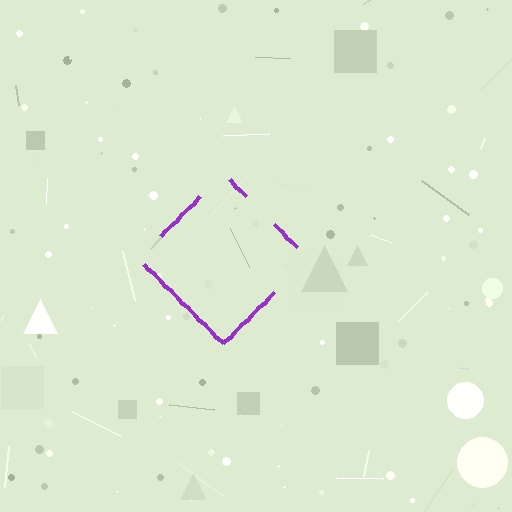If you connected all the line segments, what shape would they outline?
They would outline a diamond.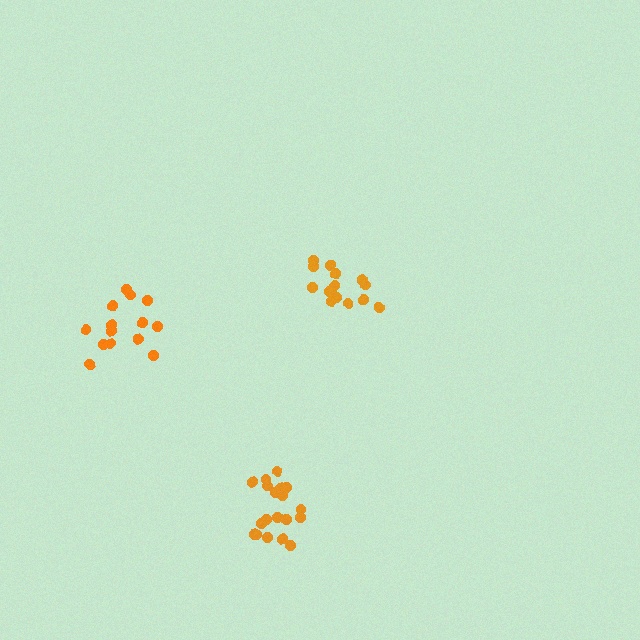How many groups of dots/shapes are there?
There are 3 groups.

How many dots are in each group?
Group 1: 15 dots, Group 2: 14 dots, Group 3: 19 dots (48 total).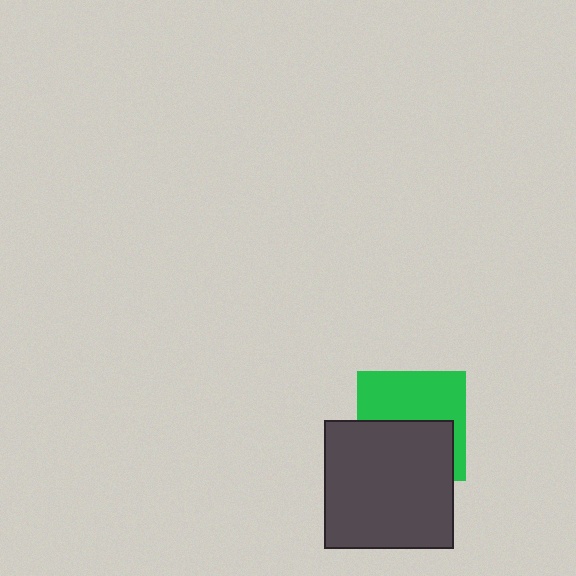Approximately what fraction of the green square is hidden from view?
Roughly 50% of the green square is hidden behind the dark gray square.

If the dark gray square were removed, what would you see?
You would see the complete green square.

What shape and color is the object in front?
The object in front is a dark gray square.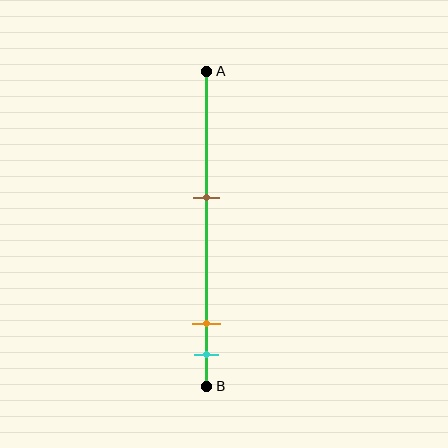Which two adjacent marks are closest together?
The orange and cyan marks are the closest adjacent pair.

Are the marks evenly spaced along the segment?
No, the marks are not evenly spaced.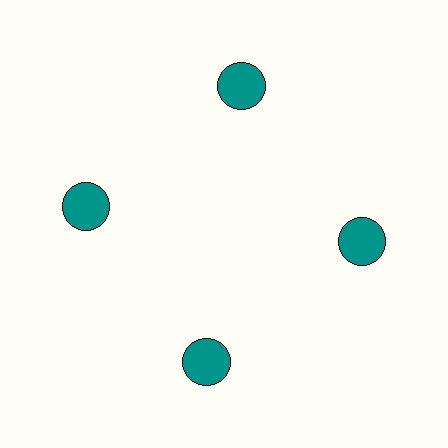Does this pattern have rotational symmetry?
Yes, this pattern has 4-fold rotational symmetry. It looks the same after rotating 90 degrees around the center.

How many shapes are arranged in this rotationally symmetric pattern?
There are 4 shapes, arranged in 4 groups of 1.